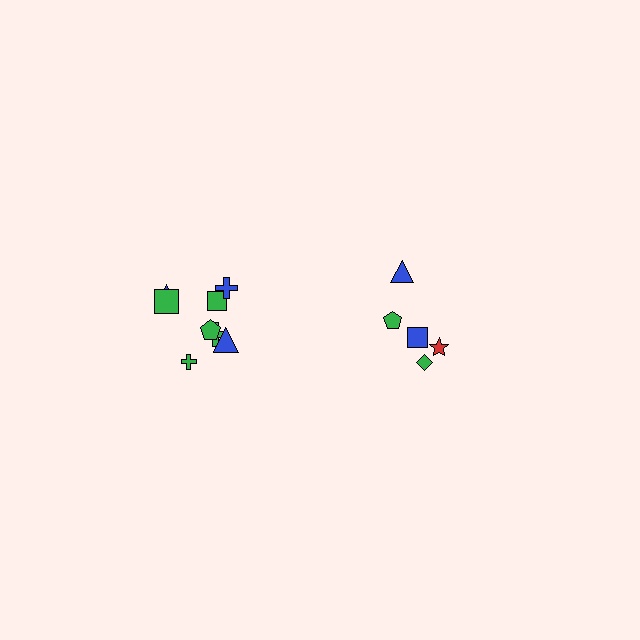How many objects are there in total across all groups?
There are 13 objects.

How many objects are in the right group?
There are 5 objects.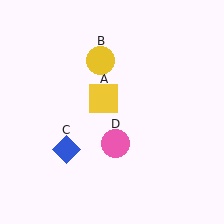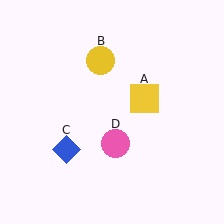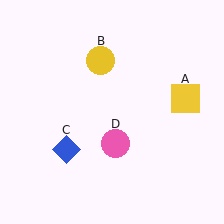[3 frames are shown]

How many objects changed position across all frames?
1 object changed position: yellow square (object A).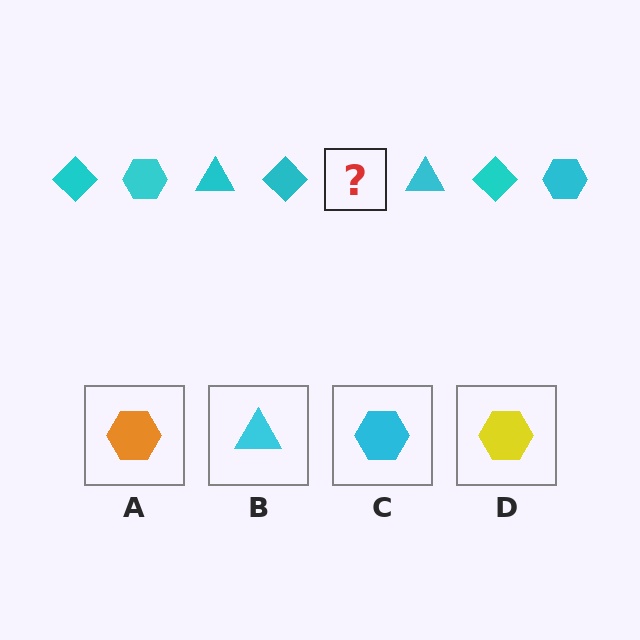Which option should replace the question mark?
Option C.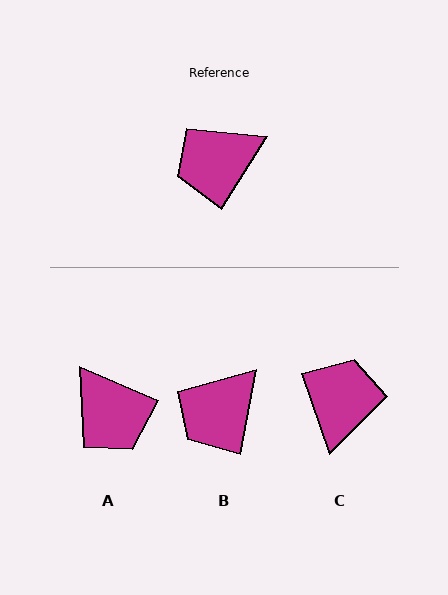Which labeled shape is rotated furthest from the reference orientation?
C, about 128 degrees away.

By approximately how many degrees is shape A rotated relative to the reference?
Approximately 99 degrees counter-clockwise.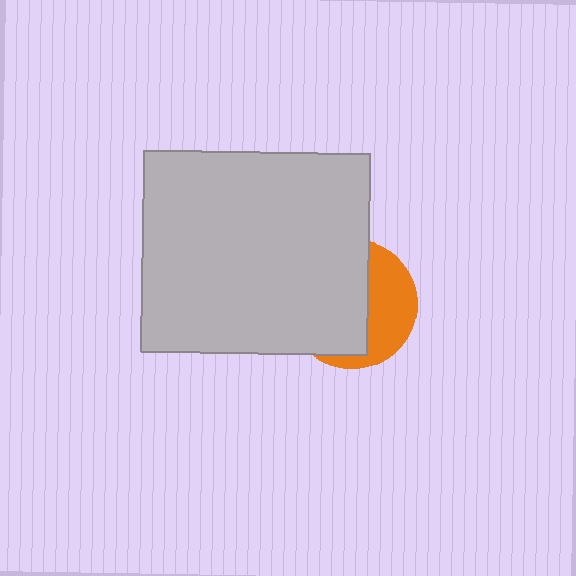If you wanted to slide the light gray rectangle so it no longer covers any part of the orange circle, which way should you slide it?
Slide it left — that is the most direct way to separate the two shapes.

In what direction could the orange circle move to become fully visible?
The orange circle could move right. That would shift it out from behind the light gray rectangle entirely.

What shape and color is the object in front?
The object in front is a light gray rectangle.